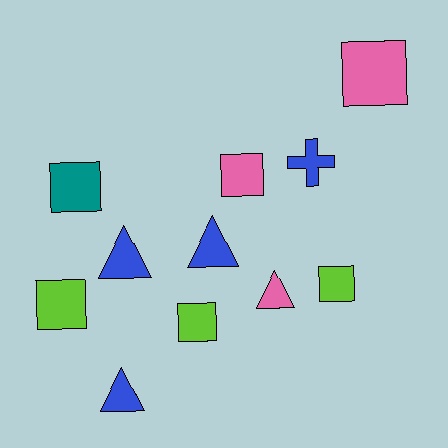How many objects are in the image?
There are 11 objects.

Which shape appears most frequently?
Square, with 6 objects.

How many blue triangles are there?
There are 3 blue triangles.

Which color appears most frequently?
Blue, with 4 objects.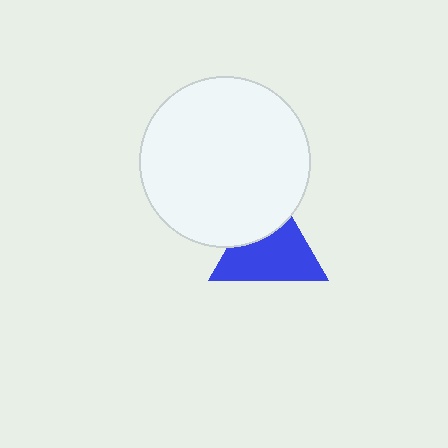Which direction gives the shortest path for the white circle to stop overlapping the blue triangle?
Moving up gives the shortest separation.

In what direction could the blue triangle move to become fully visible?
The blue triangle could move down. That would shift it out from behind the white circle entirely.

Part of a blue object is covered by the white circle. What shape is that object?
It is a triangle.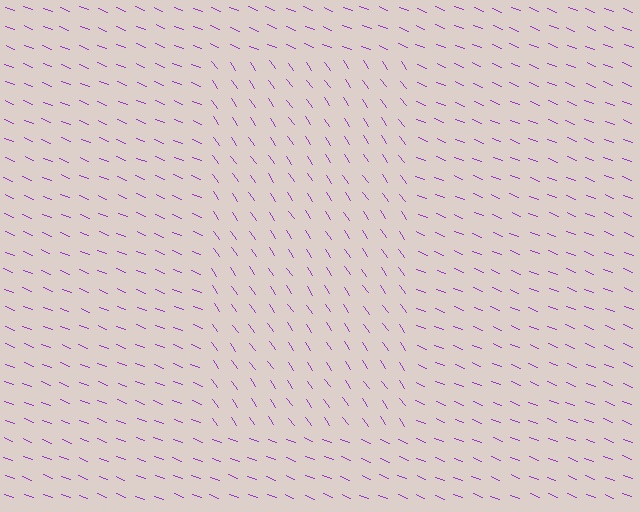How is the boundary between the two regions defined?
The boundary is defined purely by a change in line orientation (approximately 34 degrees difference). All lines are the same color and thickness.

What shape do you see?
I see a rectangle.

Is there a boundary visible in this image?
Yes, there is a texture boundary formed by a change in line orientation.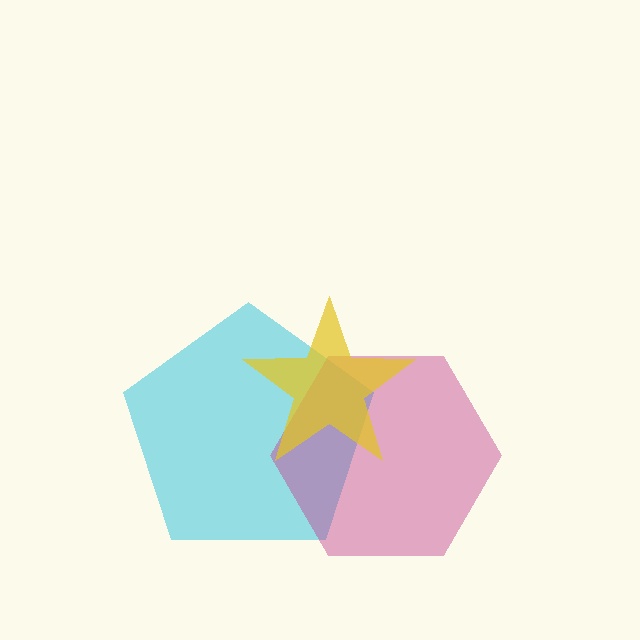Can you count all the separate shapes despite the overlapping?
Yes, there are 3 separate shapes.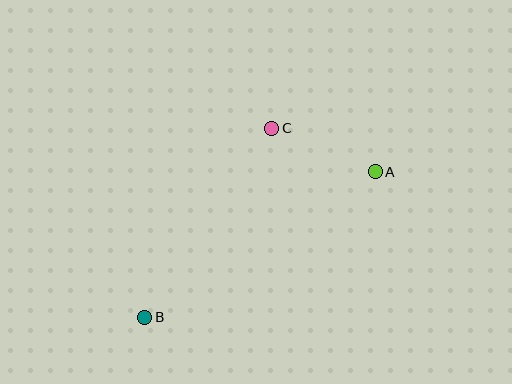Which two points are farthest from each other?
Points A and B are farthest from each other.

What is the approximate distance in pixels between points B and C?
The distance between B and C is approximately 228 pixels.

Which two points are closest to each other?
Points A and C are closest to each other.